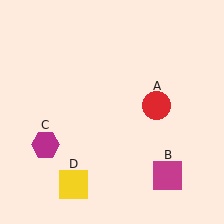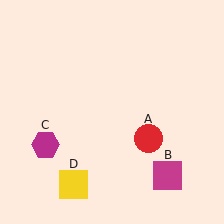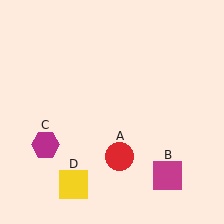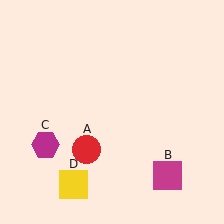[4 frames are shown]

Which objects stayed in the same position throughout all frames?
Magenta square (object B) and magenta hexagon (object C) and yellow square (object D) remained stationary.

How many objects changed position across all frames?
1 object changed position: red circle (object A).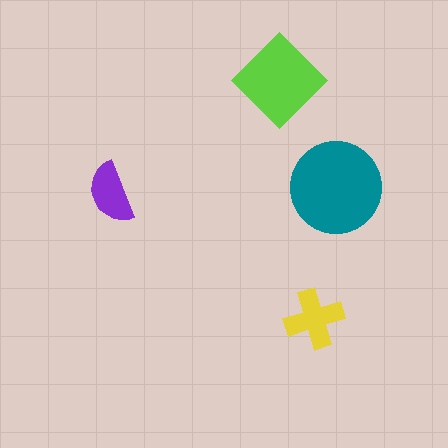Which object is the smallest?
The purple semicircle.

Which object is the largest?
The teal circle.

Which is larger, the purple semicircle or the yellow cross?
The yellow cross.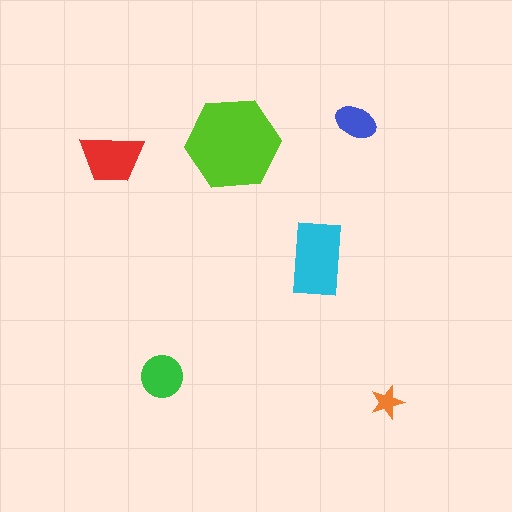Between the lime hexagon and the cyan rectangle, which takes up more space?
The lime hexagon.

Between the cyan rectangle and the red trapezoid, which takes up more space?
The cyan rectangle.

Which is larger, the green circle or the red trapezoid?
The red trapezoid.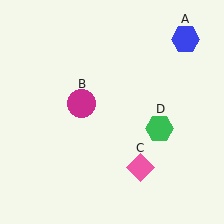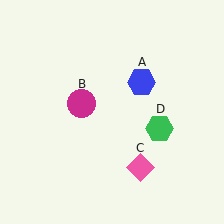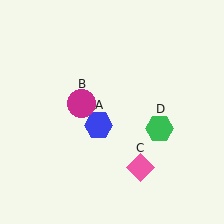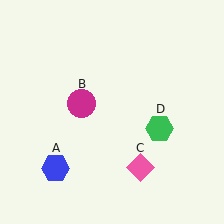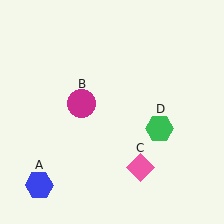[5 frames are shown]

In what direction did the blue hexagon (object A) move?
The blue hexagon (object A) moved down and to the left.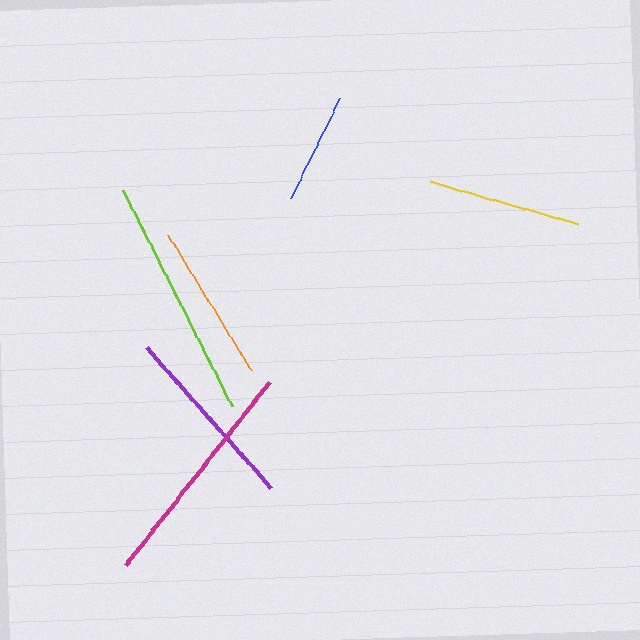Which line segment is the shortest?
The blue line is the shortest at approximately 110 pixels.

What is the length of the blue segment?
The blue segment is approximately 110 pixels long.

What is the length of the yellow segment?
The yellow segment is approximately 154 pixels long.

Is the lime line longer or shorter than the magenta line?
The lime line is longer than the magenta line.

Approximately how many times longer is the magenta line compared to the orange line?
The magenta line is approximately 1.5 times the length of the orange line.